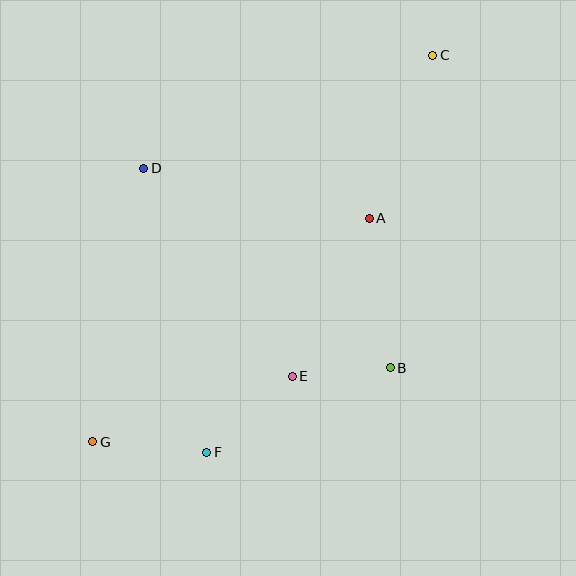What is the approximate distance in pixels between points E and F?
The distance between E and F is approximately 115 pixels.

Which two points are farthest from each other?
Points C and G are farthest from each other.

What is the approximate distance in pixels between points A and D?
The distance between A and D is approximately 231 pixels.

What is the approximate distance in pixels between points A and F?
The distance between A and F is approximately 285 pixels.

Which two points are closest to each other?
Points B and E are closest to each other.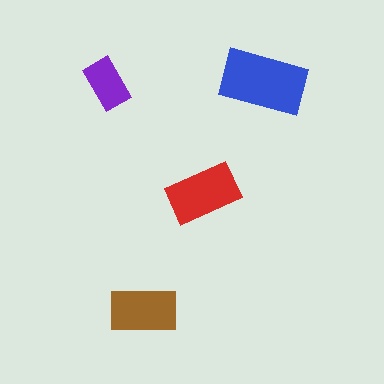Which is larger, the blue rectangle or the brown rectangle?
The blue one.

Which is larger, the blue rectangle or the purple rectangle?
The blue one.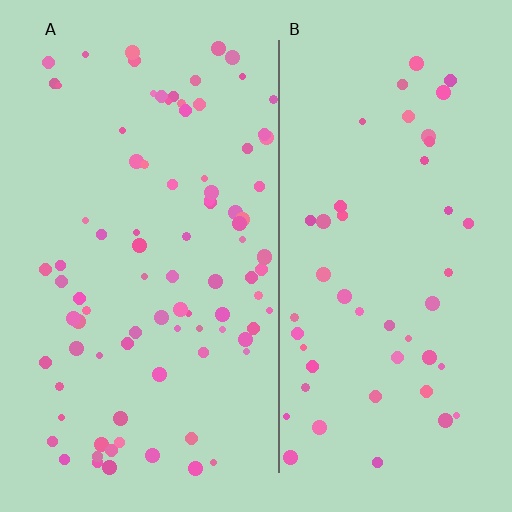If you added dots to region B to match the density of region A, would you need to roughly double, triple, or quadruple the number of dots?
Approximately double.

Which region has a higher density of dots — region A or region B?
A (the left).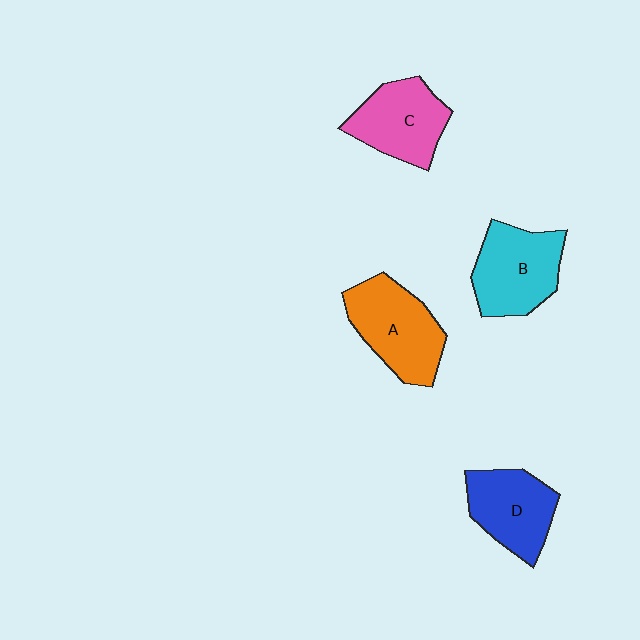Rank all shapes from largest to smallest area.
From largest to smallest: A (orange), B (cyan), C (pink), D (blue).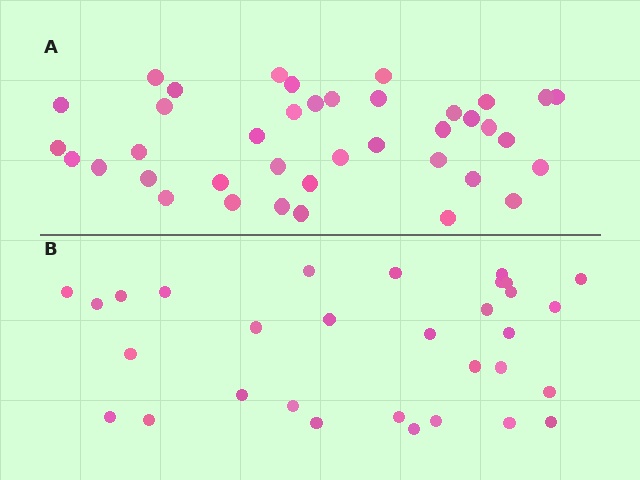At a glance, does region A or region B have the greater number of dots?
Region A (the top region) has more dots.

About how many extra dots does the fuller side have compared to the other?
Region A has roughly 8 or so more dots than region B.